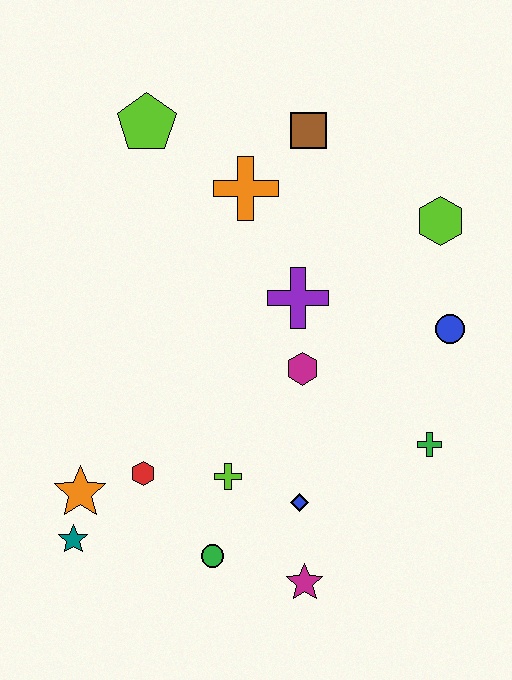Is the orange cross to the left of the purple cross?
Yes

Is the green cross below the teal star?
No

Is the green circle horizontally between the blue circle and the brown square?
No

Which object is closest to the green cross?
The blue circle is closest to the green cross.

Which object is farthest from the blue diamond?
The lime pentagon is farthest from the blue diamond.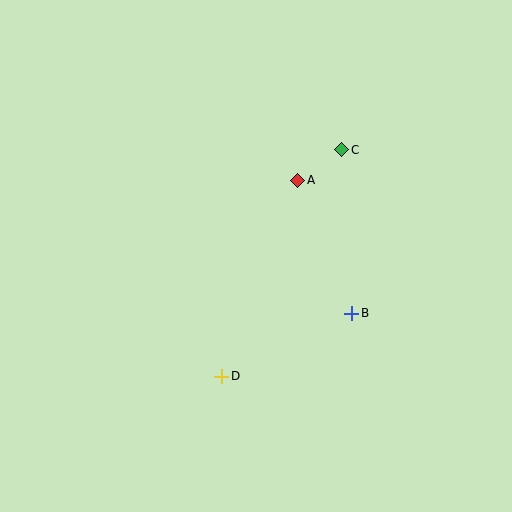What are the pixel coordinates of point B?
Point B is at (352, 313).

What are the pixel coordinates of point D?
Point D is at (222, 376).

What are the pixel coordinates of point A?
Point A is at (298, 180).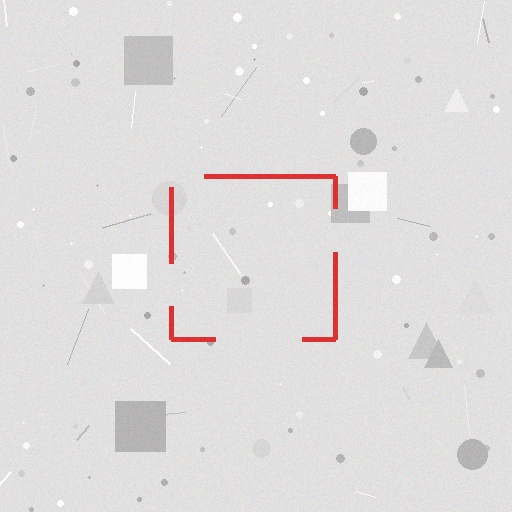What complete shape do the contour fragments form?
The contour fragments form a square.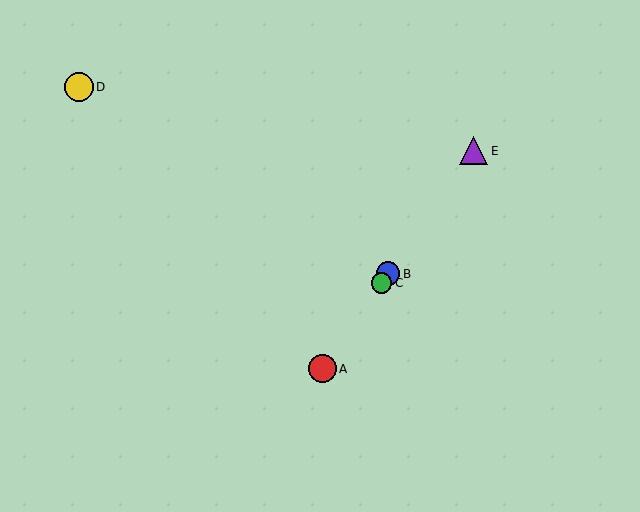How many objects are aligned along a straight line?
4 objects (A, B, C, E) are aligned along a straight line.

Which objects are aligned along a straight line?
Objects A, B, C, E are aligned along a straight line.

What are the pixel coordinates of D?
Object D is at (79, 87).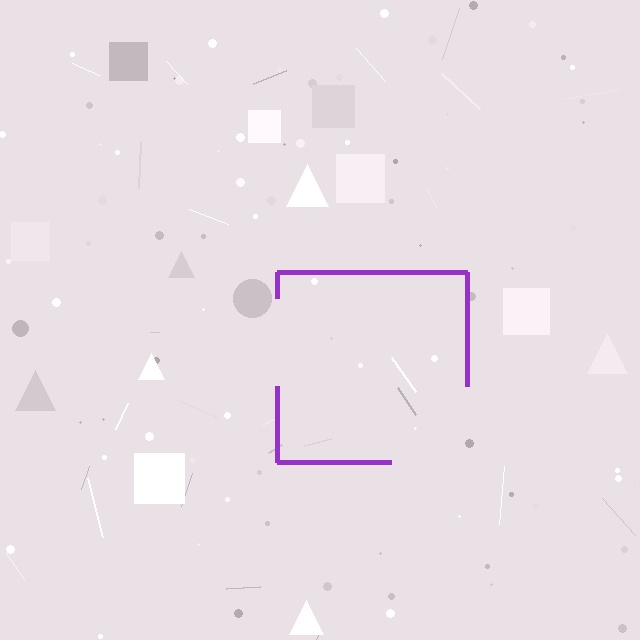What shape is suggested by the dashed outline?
The dashed outline suggests a square.